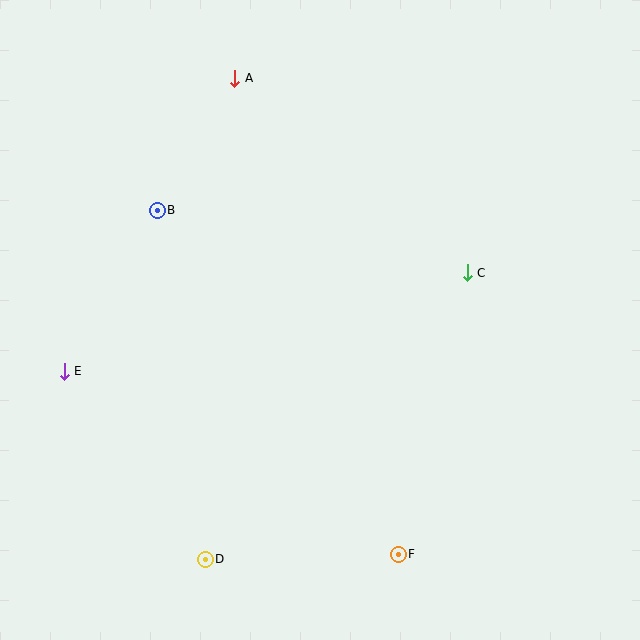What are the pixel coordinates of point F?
Point F is at (398, 555).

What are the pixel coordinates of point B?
Point B is at (157, 210).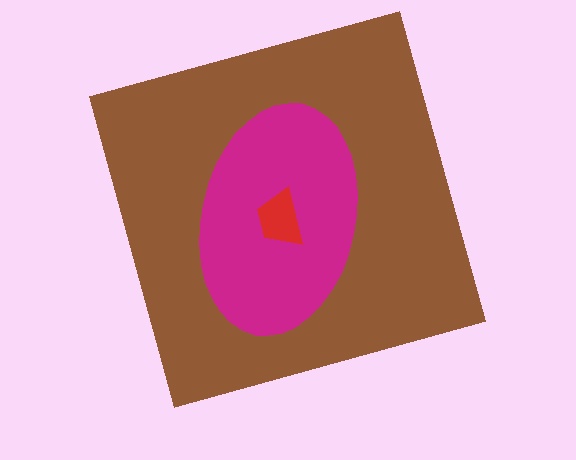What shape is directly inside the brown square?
The magenta ellipse.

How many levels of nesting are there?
3.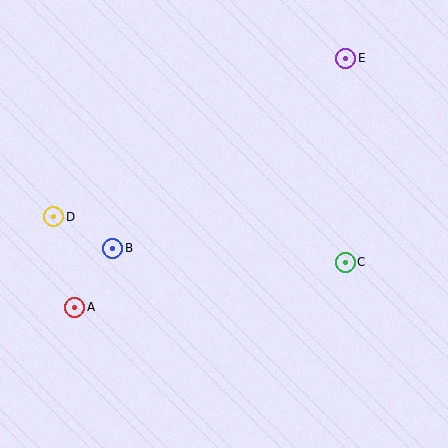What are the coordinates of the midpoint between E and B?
The midpoint between E and B is at (229, 153).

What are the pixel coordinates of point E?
Point E is at (346, 58).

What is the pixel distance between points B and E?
The distance between B and E is 301 pixels.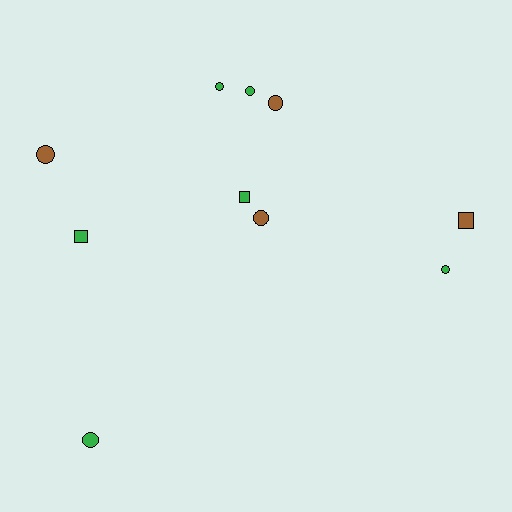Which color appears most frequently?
Green, with 6 objects.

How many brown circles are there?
There are 3 brown circles.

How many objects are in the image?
There are 10 objects.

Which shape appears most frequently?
Circle, with 7 objects.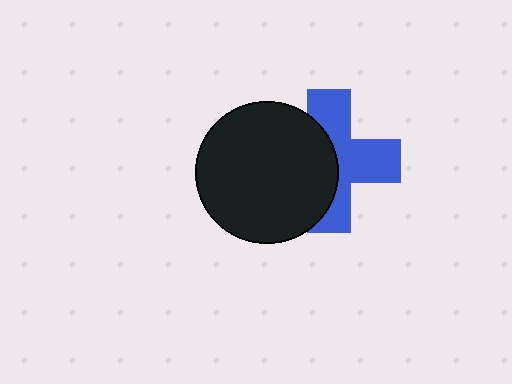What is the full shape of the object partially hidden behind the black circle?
The partially hidden object is a blue cross.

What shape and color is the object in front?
The object in front is a black circle.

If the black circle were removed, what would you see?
You would see the complete blue cross.